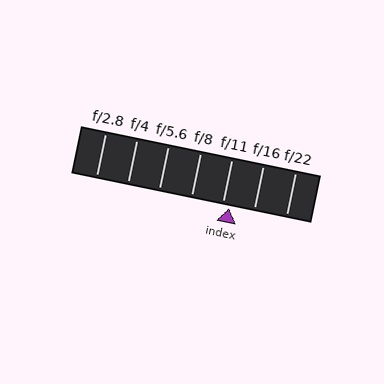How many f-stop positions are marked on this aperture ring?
There are 7 f-stop positions marked.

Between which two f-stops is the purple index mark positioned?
The index mark is between f/11 and f/16.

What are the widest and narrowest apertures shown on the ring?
The widest aperture shown is f/2.8 and the narrowest is f/22.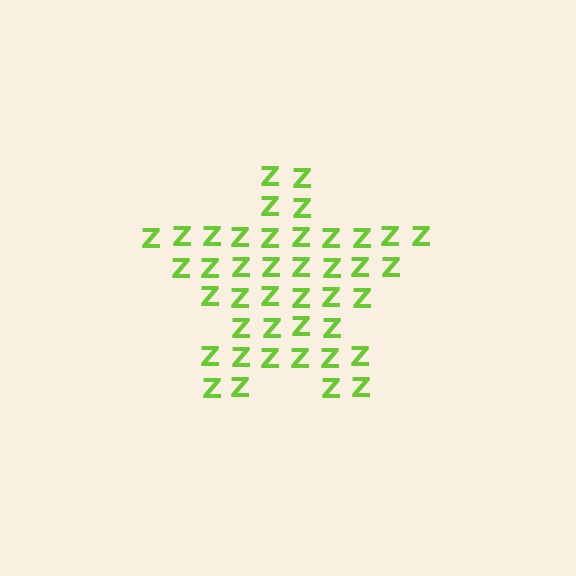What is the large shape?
The large shape is a star.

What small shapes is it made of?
It is made of small letter Z's.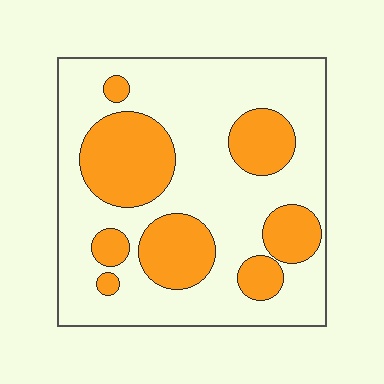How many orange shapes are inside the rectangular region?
8.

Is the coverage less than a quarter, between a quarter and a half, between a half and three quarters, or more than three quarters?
Between a quarter and a half.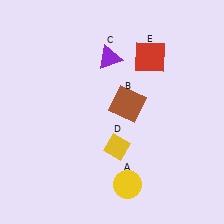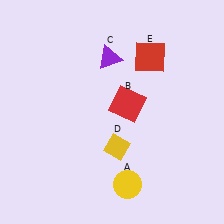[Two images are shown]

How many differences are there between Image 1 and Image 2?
There is 1 difference between the two images.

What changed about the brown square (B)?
In Image 1, B is brown. In Image 2, it changed to red.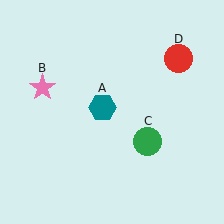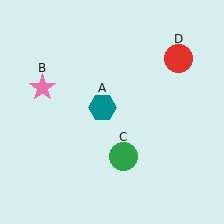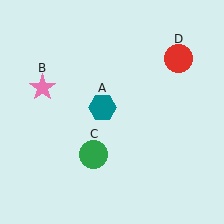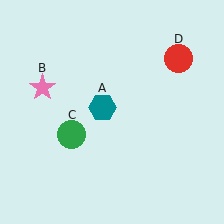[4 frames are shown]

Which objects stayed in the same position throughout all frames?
Teal hexagon (object A) and pink star (object B) and red circle (object D) remained stationary.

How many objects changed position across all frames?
1 object changed position: green circle (object C).